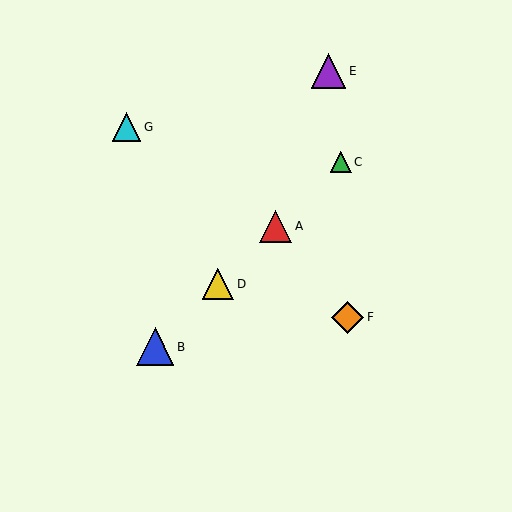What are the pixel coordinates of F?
Object F is at (348, 317).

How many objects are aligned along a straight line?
4 objects (A, B, C, D) are aligned along a straight line.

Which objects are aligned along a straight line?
Objects A, B, C, D are aligned along a straight line.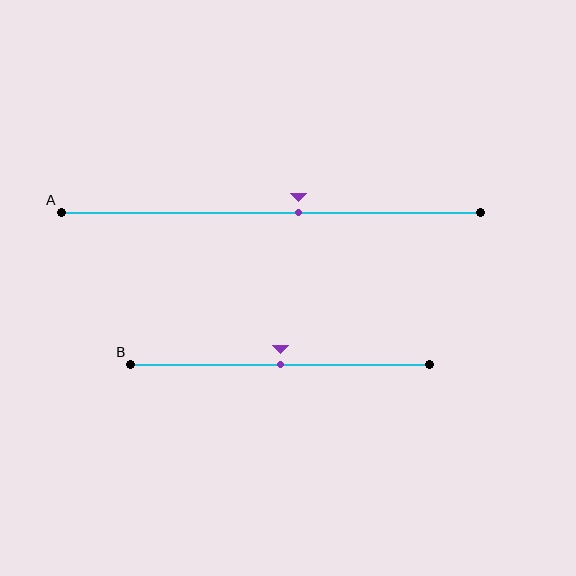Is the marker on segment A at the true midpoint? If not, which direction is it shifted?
No, the marker on segment A is shifted to the right by about 7% of the segment length.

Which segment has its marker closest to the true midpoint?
Segment B has its marker closest to the true midpoint.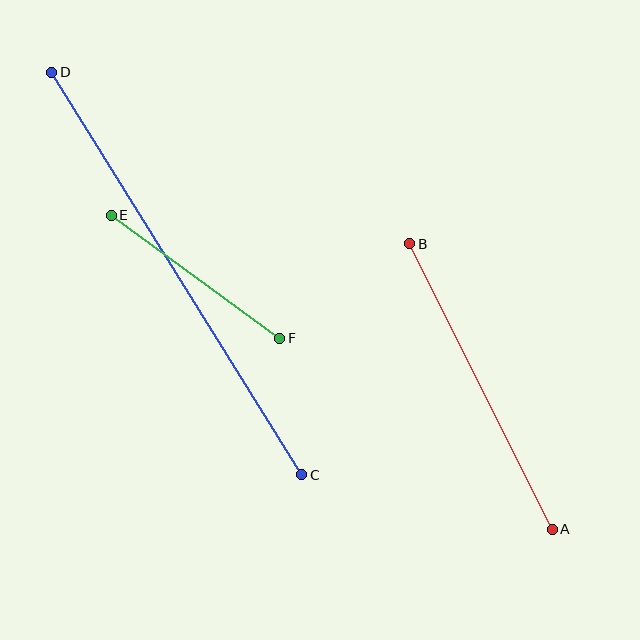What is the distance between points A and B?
The distance is approximately 319 pixels.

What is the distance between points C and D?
The distance is approximately 474 pixels.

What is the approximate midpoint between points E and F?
The midpoint is at approximately (195, 277) pixels.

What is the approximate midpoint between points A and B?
The midpoint is at approximately (481, 387) pixels.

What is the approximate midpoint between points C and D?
The midpoint is at approximately (177, 273) pixels.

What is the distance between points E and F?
The distance is approximately 209 pixels.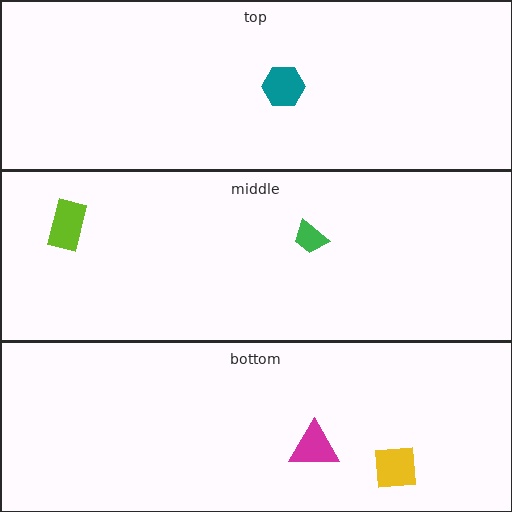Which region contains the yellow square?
The bottom region.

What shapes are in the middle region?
The green trapezoid, the lime rectangle.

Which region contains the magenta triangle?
The bottom region.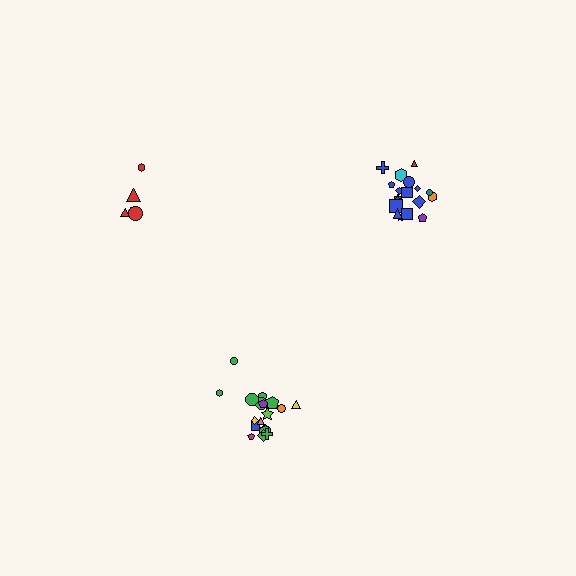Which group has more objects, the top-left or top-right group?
The top-right group.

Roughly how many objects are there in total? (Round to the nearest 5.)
Roughly 40 objects in total.